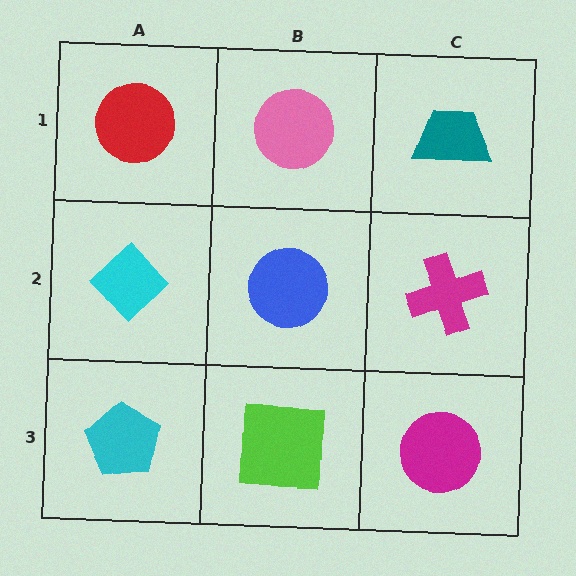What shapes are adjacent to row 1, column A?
A cyan diamond (row 2, column A), a pink circle (row 1, column B).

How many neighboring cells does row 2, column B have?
4.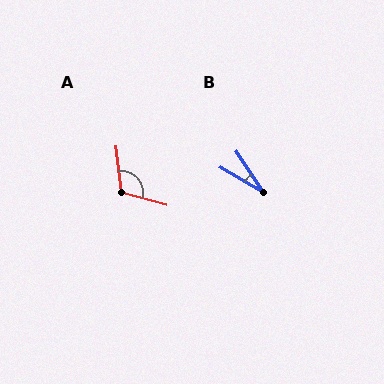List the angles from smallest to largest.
B (26°), A (112°).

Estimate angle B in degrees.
Approximately 26 degrees.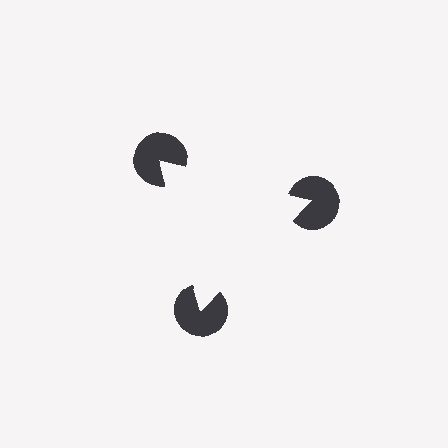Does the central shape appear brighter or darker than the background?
It typically appears slightly brighter than the background, even though no actual brightness change is drawn.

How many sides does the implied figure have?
3 sides.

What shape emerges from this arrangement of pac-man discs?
An illusory triangle — its edges are inferred from the aligned wedge cuts in the pac-man discs, not physically drawn.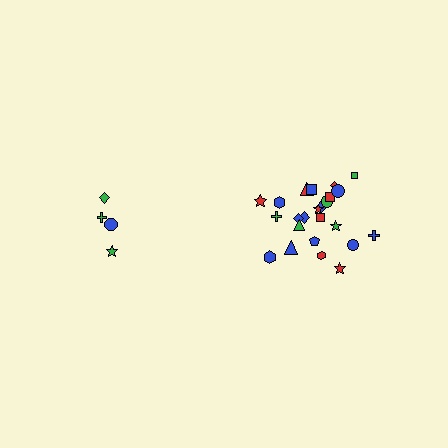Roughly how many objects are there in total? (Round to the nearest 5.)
Roughly 30 objects in total.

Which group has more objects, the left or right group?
The right group.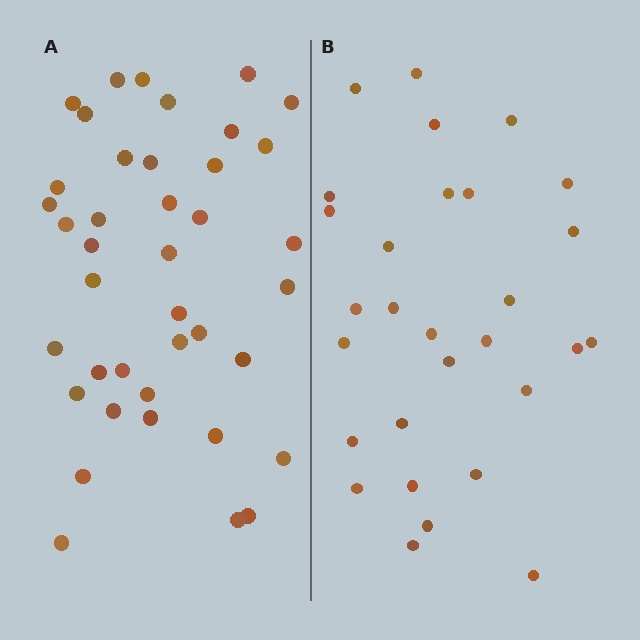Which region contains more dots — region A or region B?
Region A (the left region) has more dots.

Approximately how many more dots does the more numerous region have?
Region A has roughly 12 or so more dots than region B.